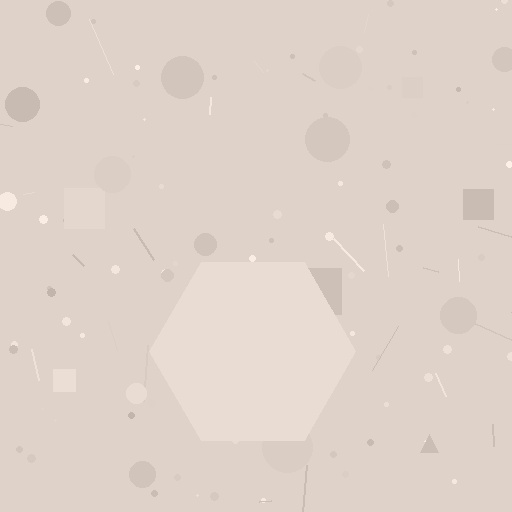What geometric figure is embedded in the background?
A hexagon is embedded in the background.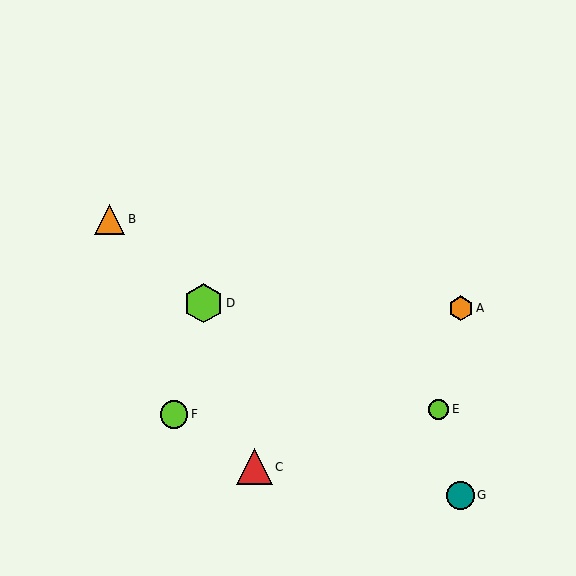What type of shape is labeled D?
Shape D is a lime hexagon.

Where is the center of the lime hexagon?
The center of the lime hexagon is at (204, 303).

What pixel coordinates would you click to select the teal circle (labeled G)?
Click at (460, 495) to select the teal circle G.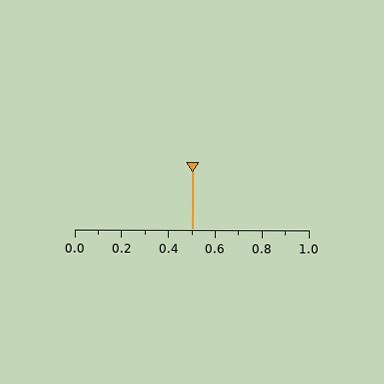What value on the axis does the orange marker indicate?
The marker indicates approximately 0.5.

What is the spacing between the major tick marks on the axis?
The major ticks are spaced 0.2 apart.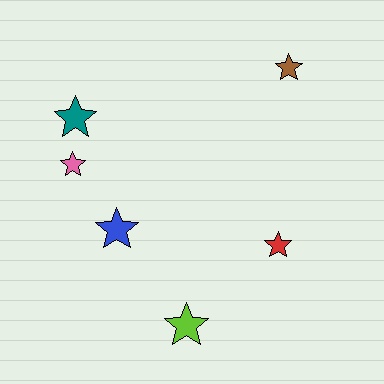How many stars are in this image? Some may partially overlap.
There are 6 stars.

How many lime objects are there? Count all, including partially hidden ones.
There is 1 lime object.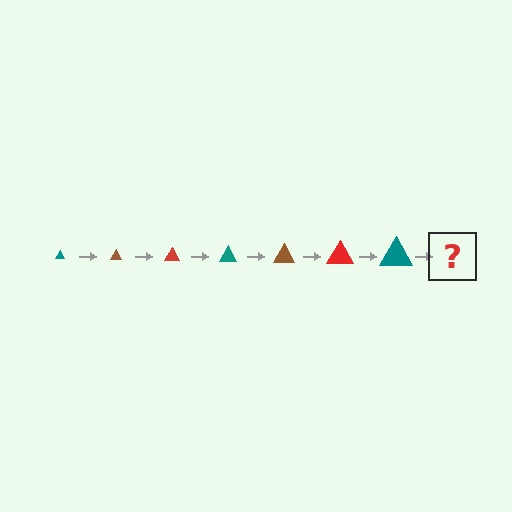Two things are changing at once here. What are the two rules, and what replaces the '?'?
The two rules are that the triangle grows larger each step and the color cycles through teal, brown, and red. The '?' should be a brown triangle, larger than the previous one.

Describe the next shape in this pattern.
It should be a brown triangle, larger than the previous one.